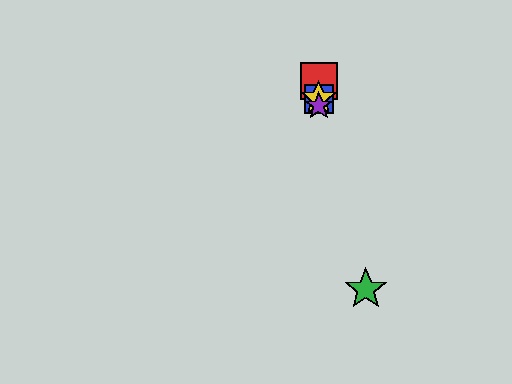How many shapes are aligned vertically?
4 shapes (the red square, the blue square, the yellow star, the purple star) are aligned vertically.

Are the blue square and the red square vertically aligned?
Yes, both are at x≈319.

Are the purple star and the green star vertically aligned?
No, the purple star is at x≈319 and the green star is at x≈366.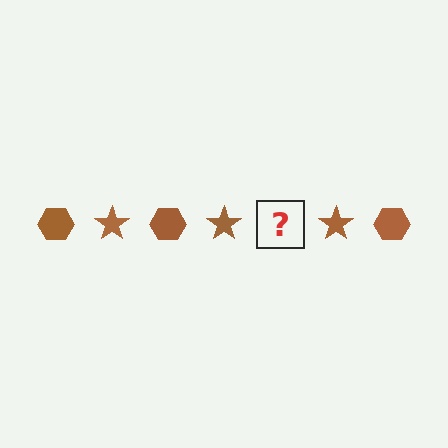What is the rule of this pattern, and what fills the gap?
The rule is that the pattern cycles through hexagon, star shapes in brown. The gap should be filled with a brown hexagon.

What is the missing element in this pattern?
The missing element is a brown hexagon.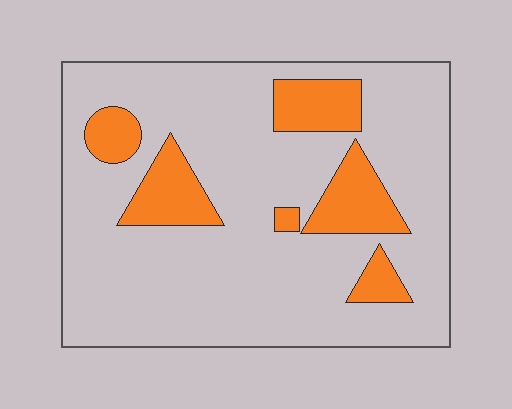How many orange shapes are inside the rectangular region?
6.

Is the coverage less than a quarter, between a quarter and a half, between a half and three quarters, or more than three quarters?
Less than a quarter.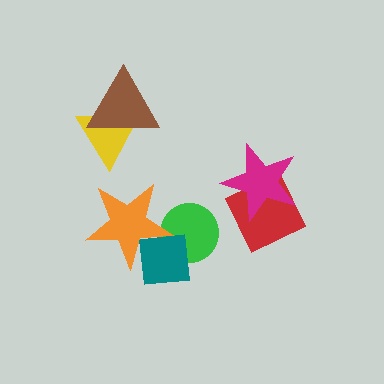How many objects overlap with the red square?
1 object overlaps with the red square.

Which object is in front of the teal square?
The orange star is in front of the teal square.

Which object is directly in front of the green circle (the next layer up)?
The teal square is directly in front of the green circle.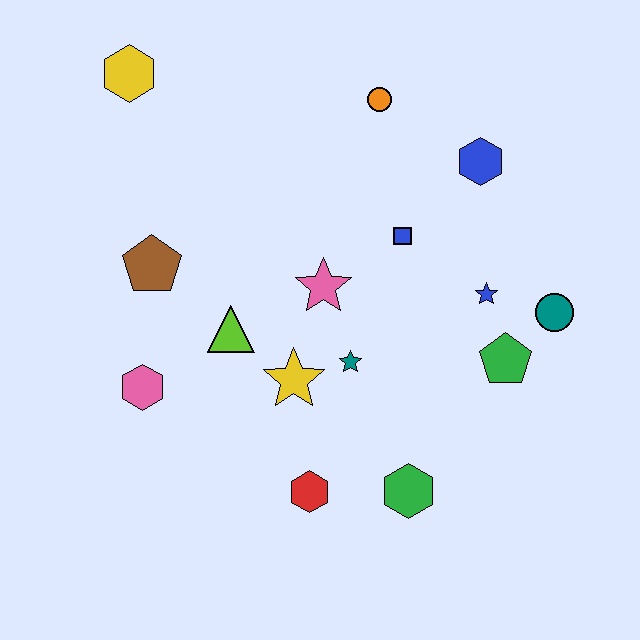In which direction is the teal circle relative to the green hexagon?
The teal circle is above the green hexagon.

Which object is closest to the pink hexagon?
The lime triangle is closest to the pink hexagon.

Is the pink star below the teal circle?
No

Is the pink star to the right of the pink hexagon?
Yes